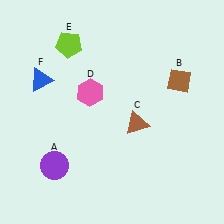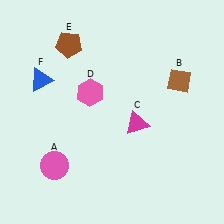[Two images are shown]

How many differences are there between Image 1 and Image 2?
There are 3 differences between the two images.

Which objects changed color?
A changed from purple to pink. C changed from brown to magenta. E changed from lime to brown.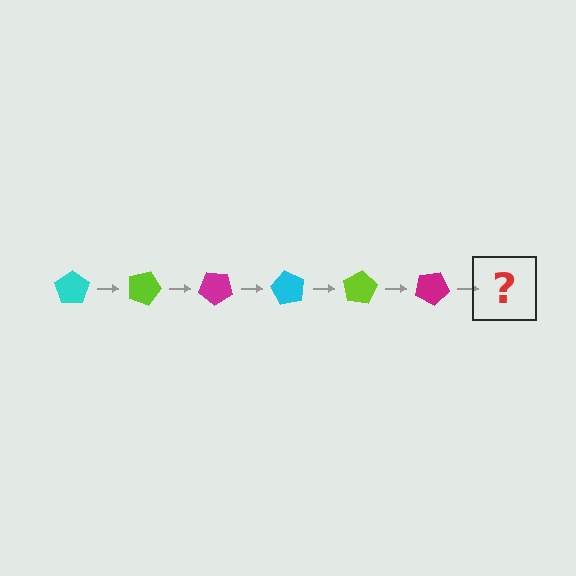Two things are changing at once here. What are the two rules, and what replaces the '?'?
The two rules are that it rotates 20 degrees each step and the color cycles through cyan, lime, and magenta. The '?' should be a cyan pentagon, rotated 120 degrees from the start.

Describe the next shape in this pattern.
It should be a cyan pentagon, rotated 120 degrees from the start.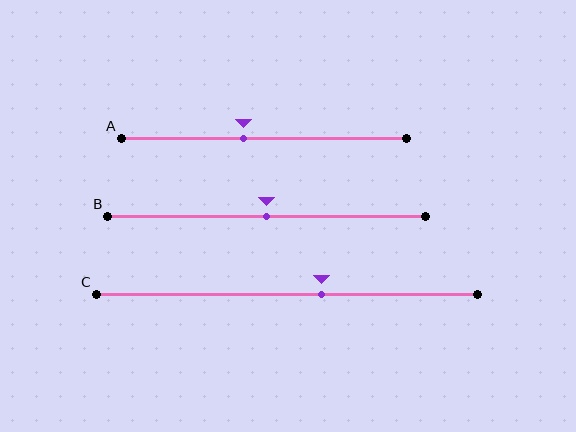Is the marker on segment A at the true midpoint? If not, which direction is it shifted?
No, the marker on segment A is shifted to the left by about 7% of the segment length.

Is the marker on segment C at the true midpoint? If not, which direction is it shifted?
No, the marker on segment C is shifted to the right by about 9% of the segment length.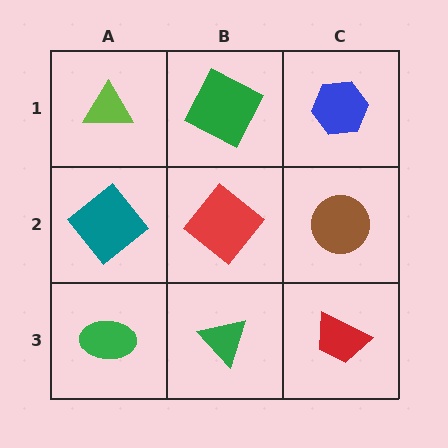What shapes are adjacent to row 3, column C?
A brown circle (row 2, column C), a green triangle (row 3, column B).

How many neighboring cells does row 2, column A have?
3.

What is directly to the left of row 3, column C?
A green triangle.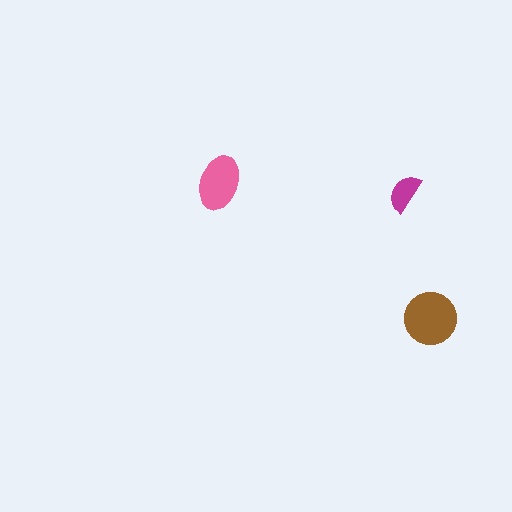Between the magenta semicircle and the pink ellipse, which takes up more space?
The pink ellipse.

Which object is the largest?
The brown circle.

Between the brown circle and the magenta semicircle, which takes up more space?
The brown circle.